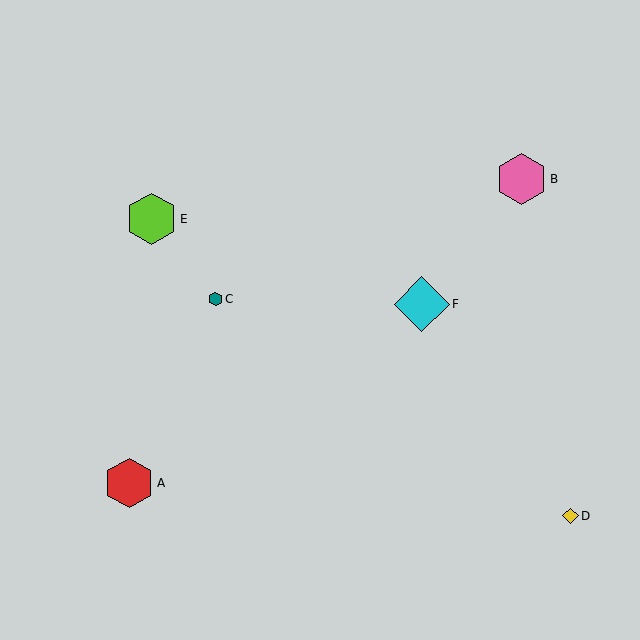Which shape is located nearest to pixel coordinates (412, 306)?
The cyan diamond (labeled F) at (422, 304) is nearest to that location.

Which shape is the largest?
The cyan diamond (labeled F) is the largest.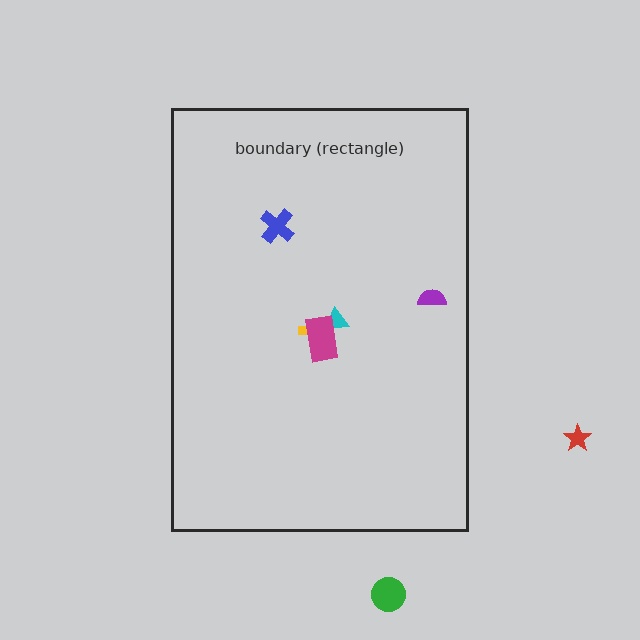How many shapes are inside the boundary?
5 inside, 2 outside.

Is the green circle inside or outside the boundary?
Outside.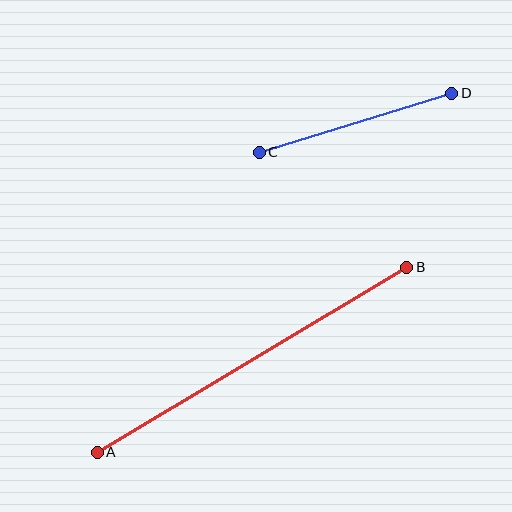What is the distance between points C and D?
The distance is approximately 201 pixels.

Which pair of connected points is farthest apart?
Points A and B are farthest apart.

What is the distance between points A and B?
The distance is approximately 361 pixels.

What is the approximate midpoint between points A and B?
The midpoint is at approximately (252, 360) pixels.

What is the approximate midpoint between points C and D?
The midpoint is at approximately (355, 123) pixels.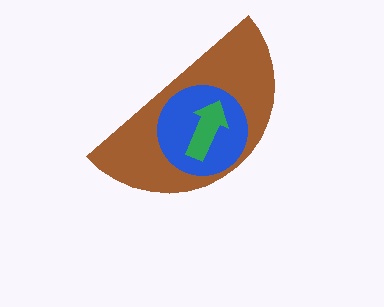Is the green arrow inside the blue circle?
Yes.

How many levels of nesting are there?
3.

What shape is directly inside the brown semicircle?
The blue circle.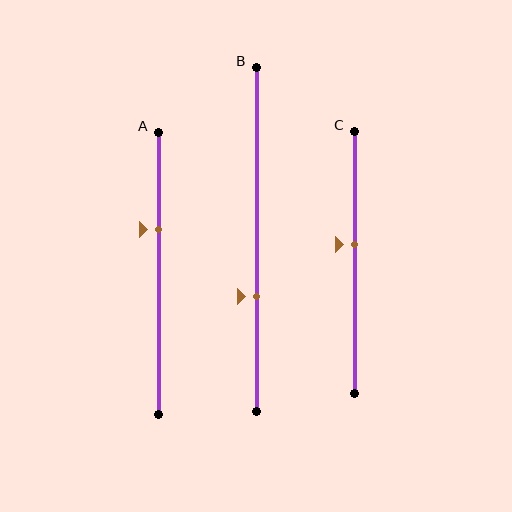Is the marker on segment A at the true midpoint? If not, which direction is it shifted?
No, the marker on segment A is shifted upward by about 16% of the segment length.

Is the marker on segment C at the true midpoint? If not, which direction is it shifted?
No, the marker on segment C is shifted upward by about 7% of the segment length.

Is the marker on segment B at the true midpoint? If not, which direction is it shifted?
No, the marker on segment B is shifted downward by about 16% of the segment length.